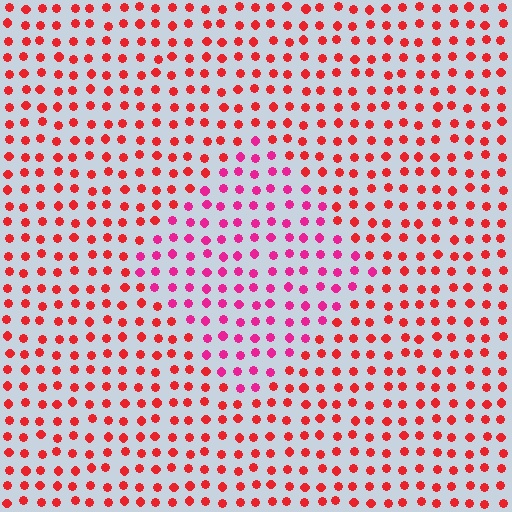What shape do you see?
I see a diamond.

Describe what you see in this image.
The image is filled with small red elements in a uniform arrangement. A diamond-shaped region is visible where the elements are tinted to a slightly different hue, forming a subtle color boundary.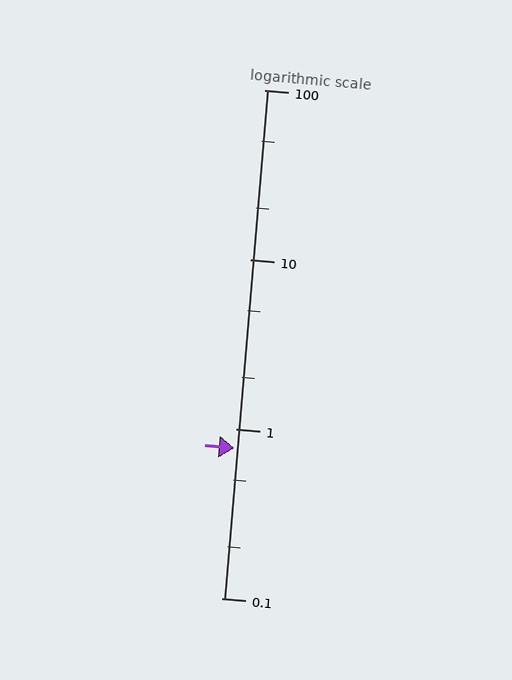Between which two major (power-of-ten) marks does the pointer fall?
The pointer is between 0.1 and 1.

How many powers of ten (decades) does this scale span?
The scale spans 3 decades, from 0.1 to 100.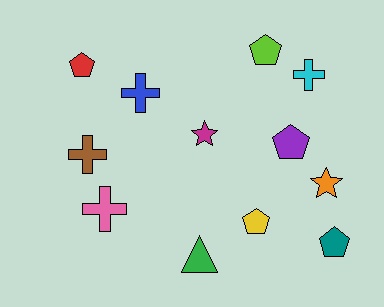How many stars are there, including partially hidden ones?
There are 2 stars.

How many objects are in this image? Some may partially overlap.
There are 12 objects.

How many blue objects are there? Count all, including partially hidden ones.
There is 1 blue object.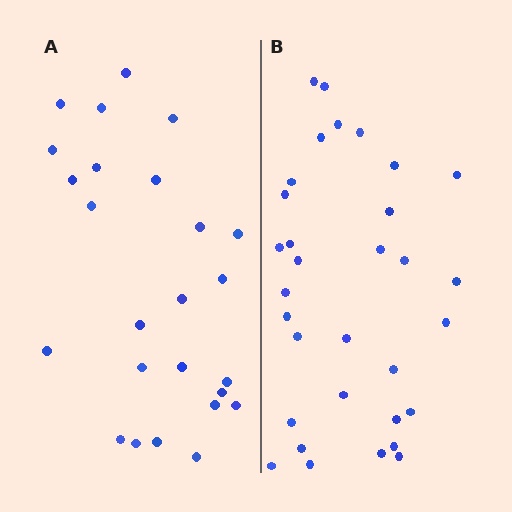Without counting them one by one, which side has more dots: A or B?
Region B (the right region) has more dots.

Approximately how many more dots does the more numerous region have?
Region B has roughly 8 or so more dots than region A.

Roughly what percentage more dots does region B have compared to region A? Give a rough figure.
About 30% more.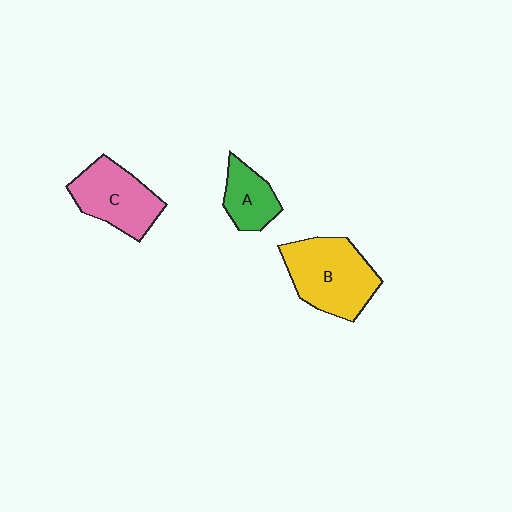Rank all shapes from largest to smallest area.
From largest to smallest: B (yellow), C (pink), A (green).